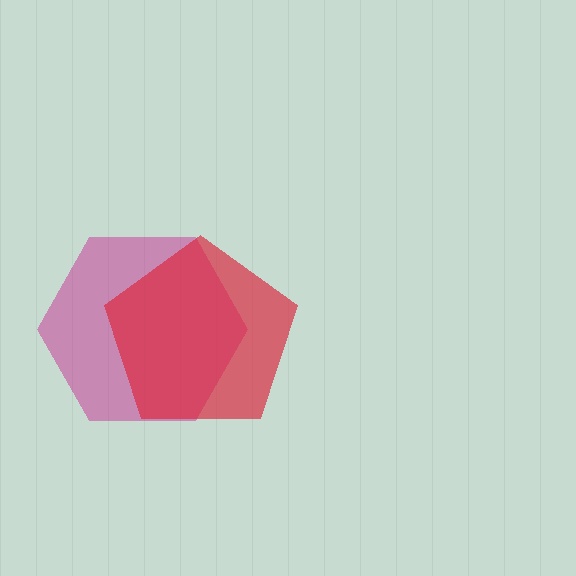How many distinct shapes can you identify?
There are 2 distinct shapes: a magenta hexagon, a red pentagon.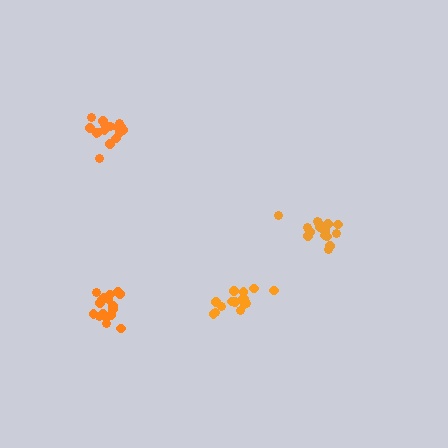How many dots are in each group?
Group 1: 15 dots, Group 2: 16 dots, Group 3: 17 dots, Group 4: 19 dots (67 total).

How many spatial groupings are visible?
There are 4 spatial groupings.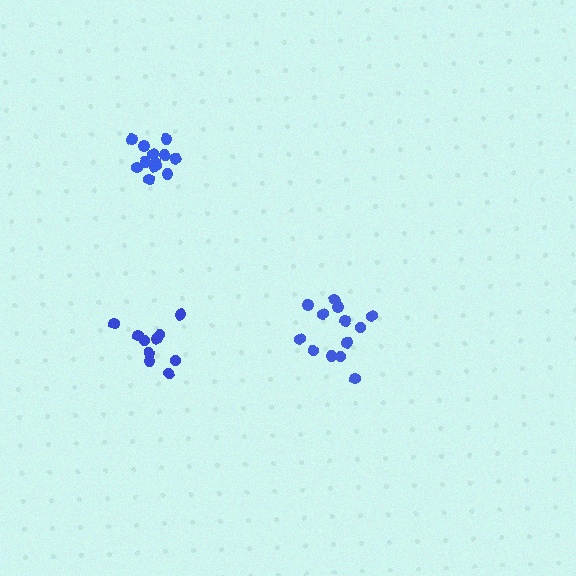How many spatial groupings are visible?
There are 3 spatial groupings.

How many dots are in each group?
Group 1: 13 dots, Group 2: 13 dots, Group 3: 10 dots (36 total).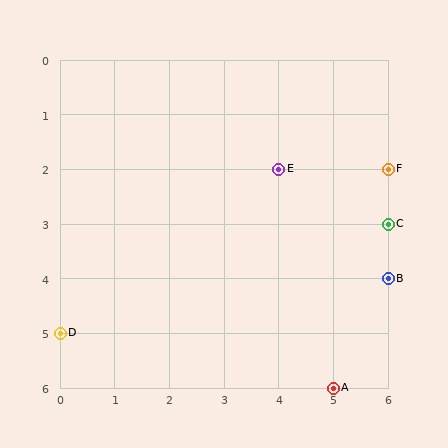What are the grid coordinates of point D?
Point D is at grid coordinates (0, 5).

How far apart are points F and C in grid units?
Points F and C are 1 row apart.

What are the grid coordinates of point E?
Point E is at grid coordinates (4, 2).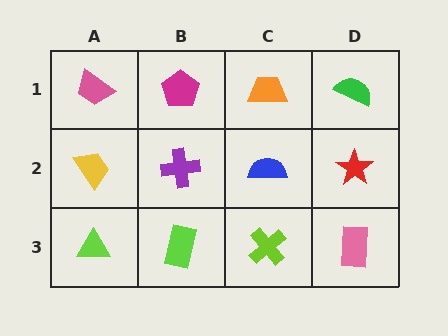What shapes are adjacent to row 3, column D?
A red star (row 2, column D), a lime cross (row 3, column C).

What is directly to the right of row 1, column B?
An orange trapezoid.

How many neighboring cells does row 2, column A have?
3.